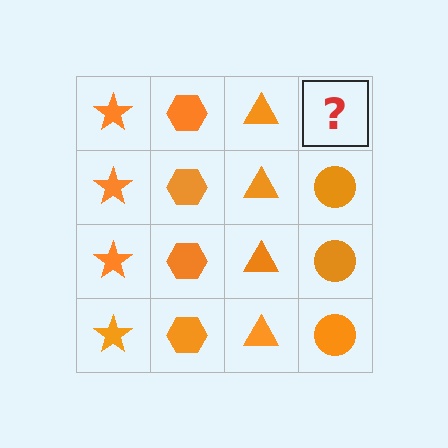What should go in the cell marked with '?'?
The missing cell should contain an orange circle.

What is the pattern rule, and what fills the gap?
The rule is that each column has a consistent shape. The gap should be filled with an orange circle.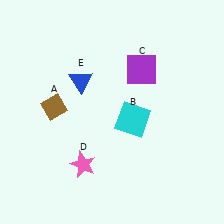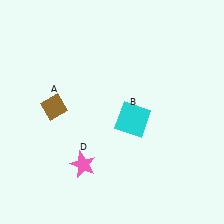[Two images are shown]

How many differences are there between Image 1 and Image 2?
There are 2 differences between the two images.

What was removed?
The purple square (C), the blue triangle (E) were removed in Image 2.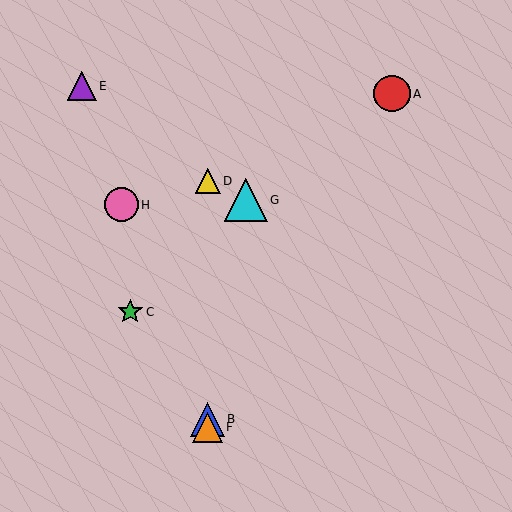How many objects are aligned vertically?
3 objects (B, D, F) are aligned vertically.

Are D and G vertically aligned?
No, D is at x≈208 and G is at x≈246.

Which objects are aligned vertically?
Objects B, D, F are aligned vertically.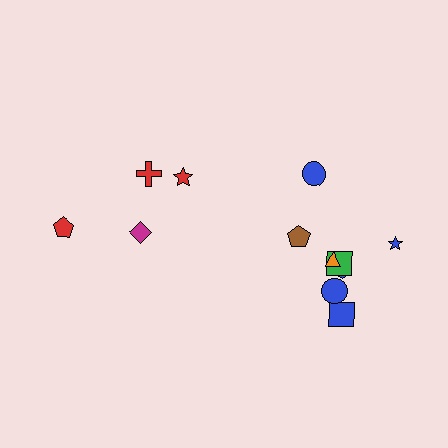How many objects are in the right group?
There are 8 objects.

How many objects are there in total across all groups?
There are 12 objects.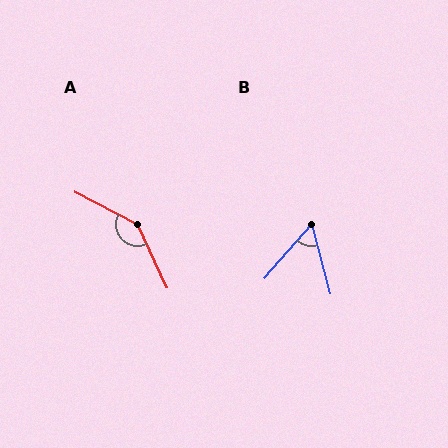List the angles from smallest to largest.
B (56°), A (143°).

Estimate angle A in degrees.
Approximately 143 degrees.